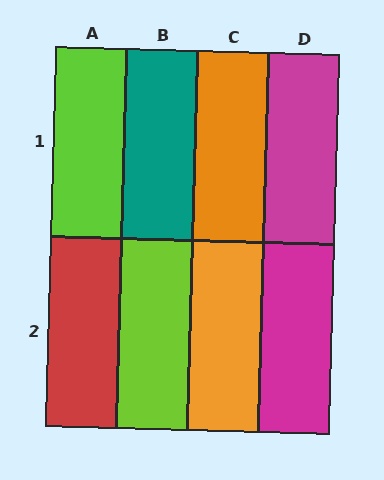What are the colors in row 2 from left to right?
Red, lime, orange, magenta.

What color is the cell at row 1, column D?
Magenta.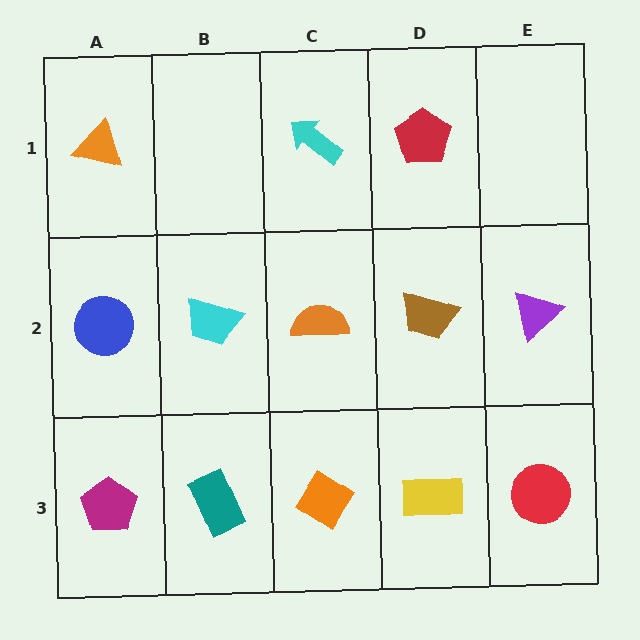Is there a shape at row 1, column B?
No, that cell is empty.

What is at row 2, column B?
A cyan trapezoid.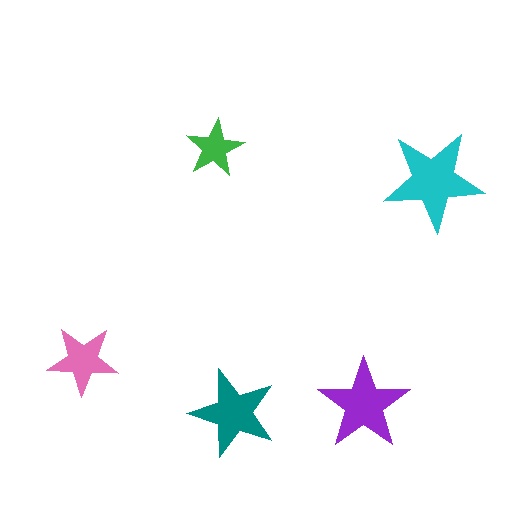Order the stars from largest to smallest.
the cyan one, the purple one, the teal one, the pink one, the green one.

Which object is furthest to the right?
The cyan star is rightmost.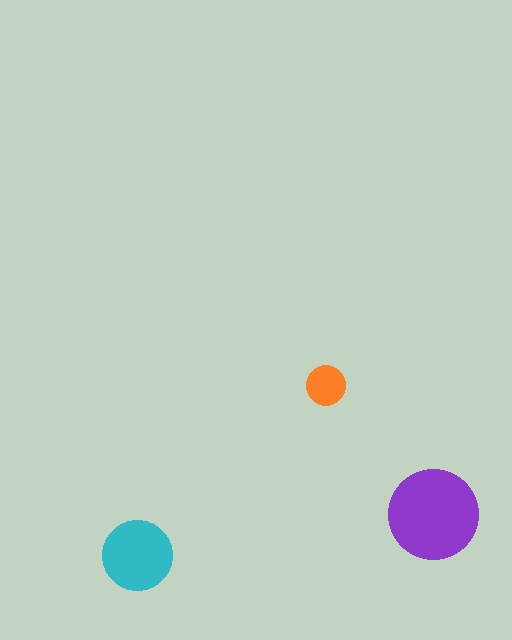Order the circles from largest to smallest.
the purple one, the cyan one, the orange one.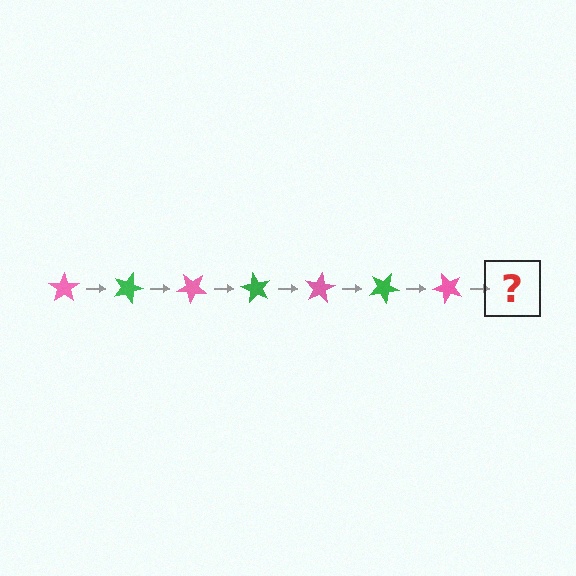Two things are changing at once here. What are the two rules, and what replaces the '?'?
The two rules are that it rotates 20 degrees each step and the color cycles through pink and green. The '?' should be a green star, rotated 140 degrees from the start.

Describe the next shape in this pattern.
It should be a green star, rotated 140 degrees from the start.